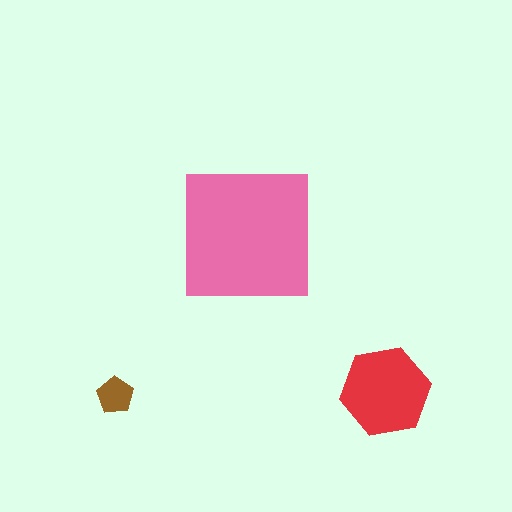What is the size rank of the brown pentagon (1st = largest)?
3rd.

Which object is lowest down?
The brown pentagon is bottommost.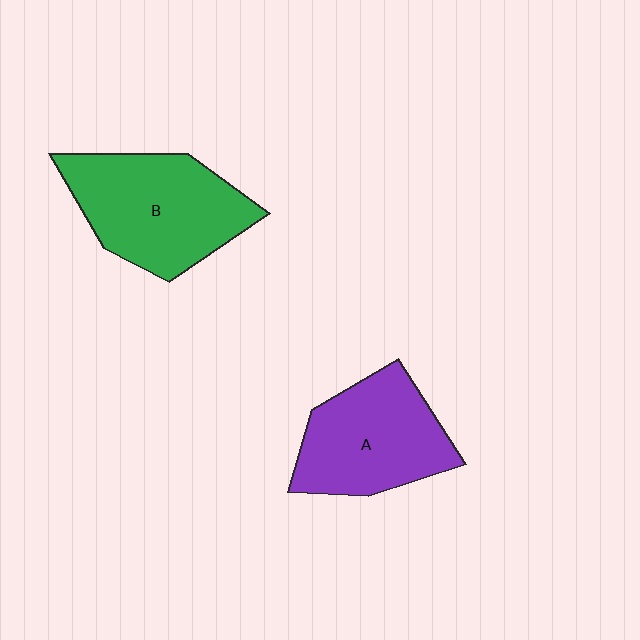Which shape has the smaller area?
Shape A (purple).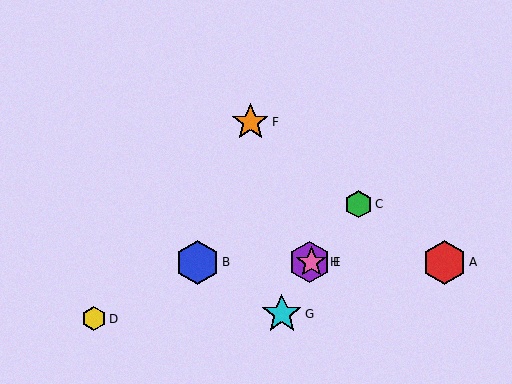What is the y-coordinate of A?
Object A is at y≈262.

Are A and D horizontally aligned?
No, A is at y≈262 and D is at y≈319.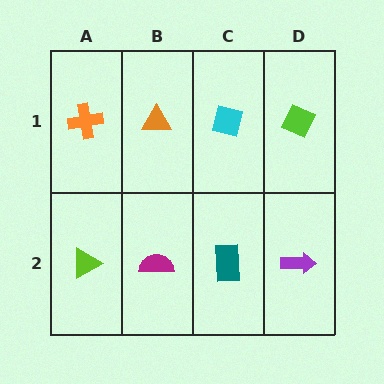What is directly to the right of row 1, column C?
A lime diamond.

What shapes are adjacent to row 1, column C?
A teal rectangle (row 2, column C), an orange triangle (row 1, column B), a lime diamond (row 1, column D).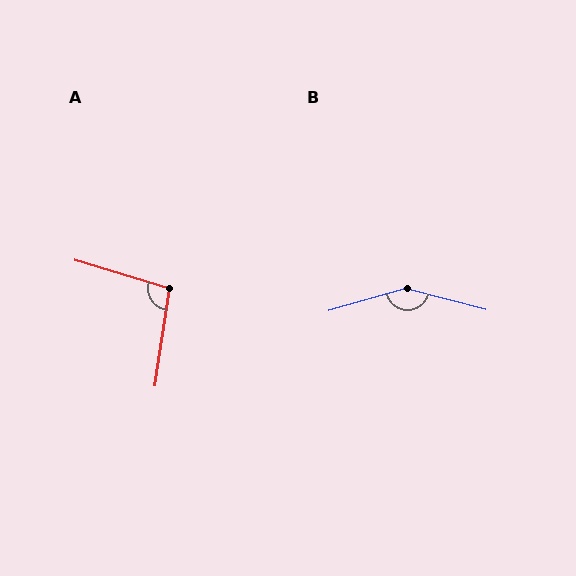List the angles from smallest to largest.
A (98°), B (150°).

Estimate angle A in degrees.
Approximately 98 degrees.